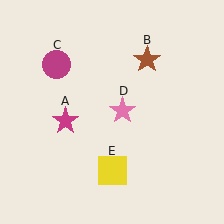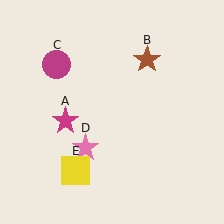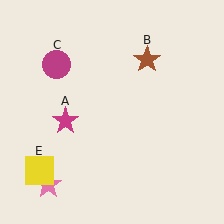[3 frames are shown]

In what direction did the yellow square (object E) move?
The yellow square (object E) moved left.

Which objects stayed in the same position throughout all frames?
Magenta star (object A) and brown star (object B) and magenta circle (object C) remained stationary.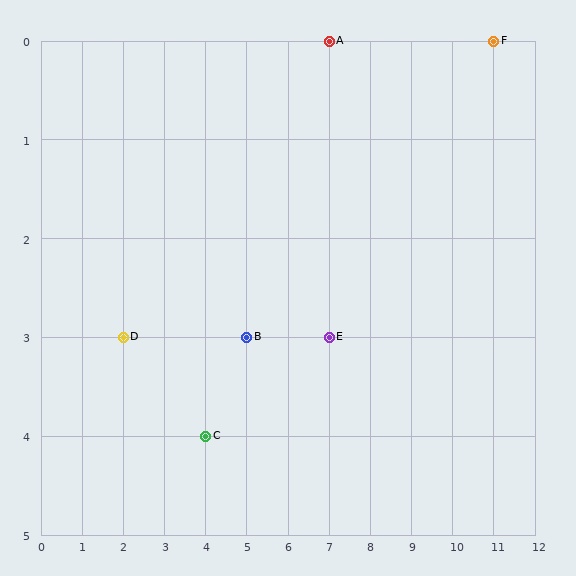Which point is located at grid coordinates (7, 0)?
Point A is at (7, 0).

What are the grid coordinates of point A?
Point A is at grid coordinates (7, 0).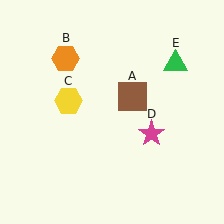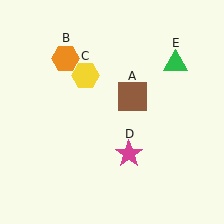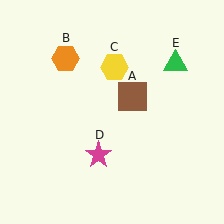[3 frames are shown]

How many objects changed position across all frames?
2 objects changed position: yellow hexagon (object C), magenta star (object D).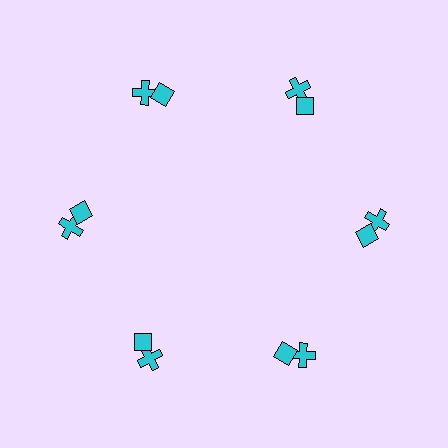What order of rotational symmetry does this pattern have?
This pattern has 6-fold rotational symmetry.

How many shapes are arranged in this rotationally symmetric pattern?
There are 12 shapes, arranged in 6 groups of 2.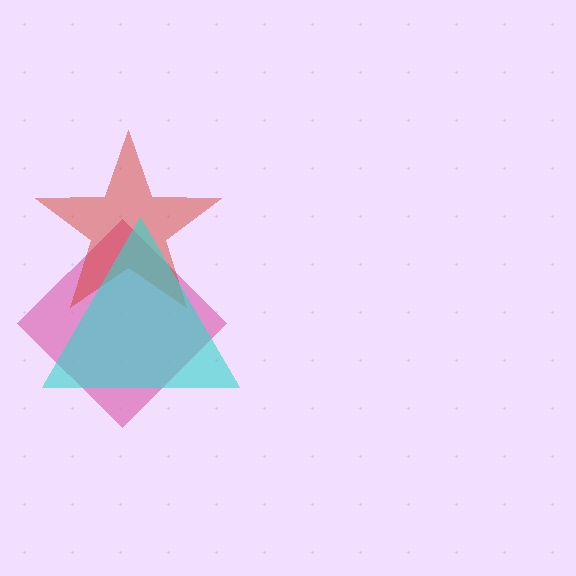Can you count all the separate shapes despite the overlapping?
Yes, there are 3 separate shapes.